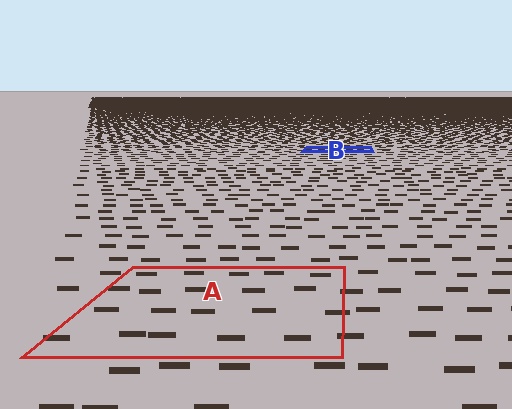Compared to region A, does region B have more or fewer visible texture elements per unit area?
Region B has more texture elements per unit area — they are packed more densely because it is farther away.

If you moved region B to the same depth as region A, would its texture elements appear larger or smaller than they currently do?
They would appear larger. At a closer depth, the same texture elements are projected at a bigger on-screen size.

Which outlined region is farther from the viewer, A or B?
Region B is farther from the viewer — the texture elements inside it appear smaller and more densely packed.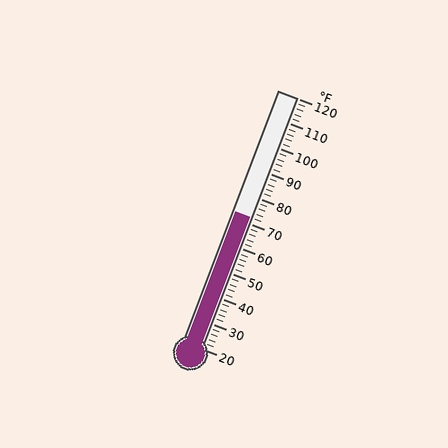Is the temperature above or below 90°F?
The temperature is below 90°F.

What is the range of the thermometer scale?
The thermometer scale ranges from 20°F to 120°F.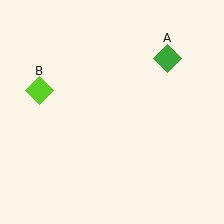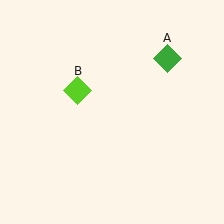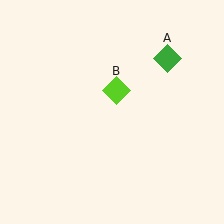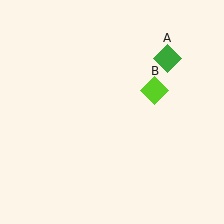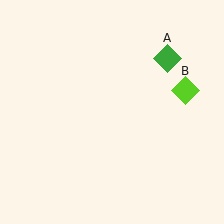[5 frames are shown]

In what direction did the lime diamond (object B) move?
The lime diamond (object B) moved right.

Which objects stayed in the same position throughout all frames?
Green diamond (object A) remained stationary.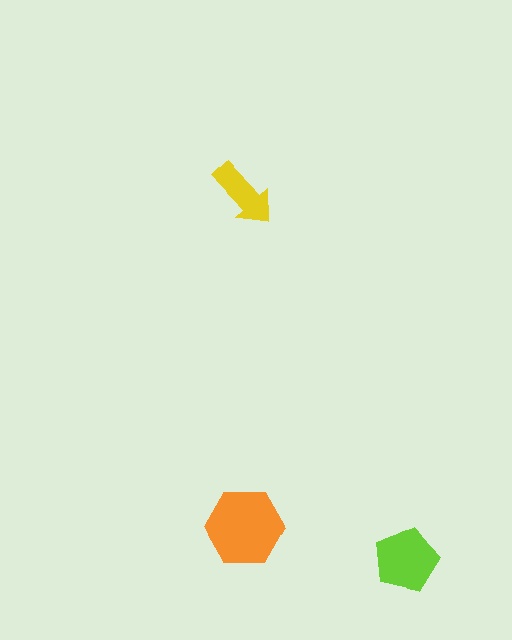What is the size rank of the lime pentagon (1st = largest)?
2nd.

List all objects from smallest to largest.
The yellow arrow, the lime pentagon, the orange hexagon.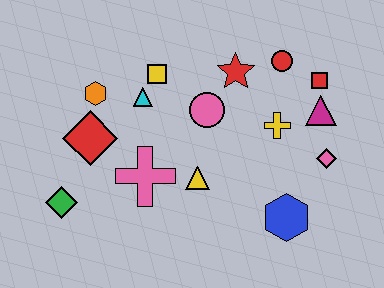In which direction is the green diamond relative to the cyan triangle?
The green diamond is below the cyan triangle.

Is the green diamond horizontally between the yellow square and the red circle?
No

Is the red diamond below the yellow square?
Yes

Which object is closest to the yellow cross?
The magenta triangle is closest to the yellow cross.